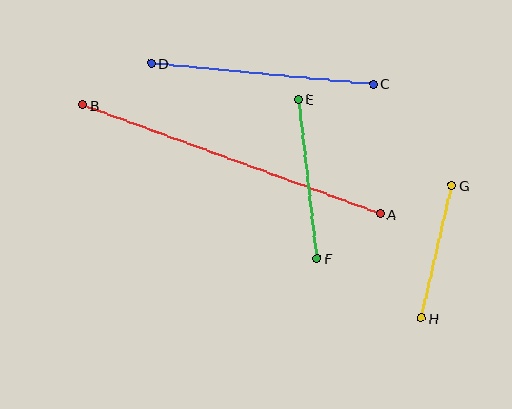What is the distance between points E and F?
The distance is approximately 160 pixels.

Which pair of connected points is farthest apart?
Points A and B are farthest apart.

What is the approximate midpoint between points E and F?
The midpoint is at approximately (308, 179) pixels.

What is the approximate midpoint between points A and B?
The midpoint is at approximately (231, 160) pixels.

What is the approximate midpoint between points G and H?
The midpoint is at approximately (437, 252) pixels.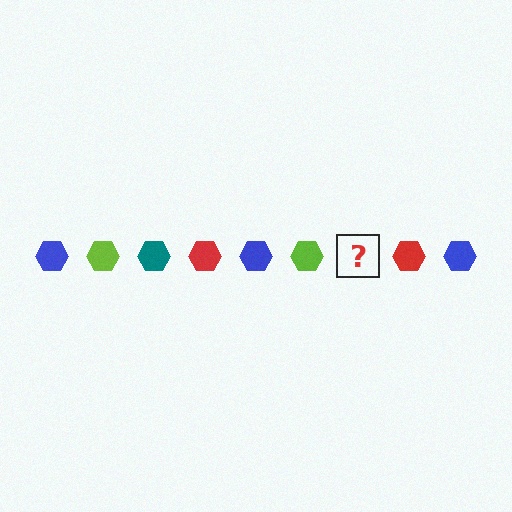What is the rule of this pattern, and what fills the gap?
The rule is that the pattern cycles through blue, lime, teal, red hexagons. The gap should be filled with a teal hexagon.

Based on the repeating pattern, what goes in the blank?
The blank should be a teal hexagon.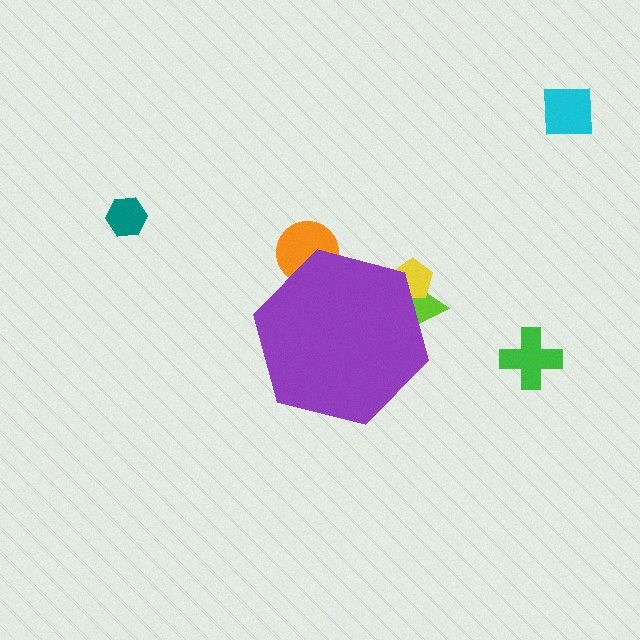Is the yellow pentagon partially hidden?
Yes, the yellow pentagon is partially hidden behind the purple hexagon.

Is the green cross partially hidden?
No, the green cross is fully visible.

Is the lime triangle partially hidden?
Yes, the lime triangle is partially hidden behind the purple hexagon.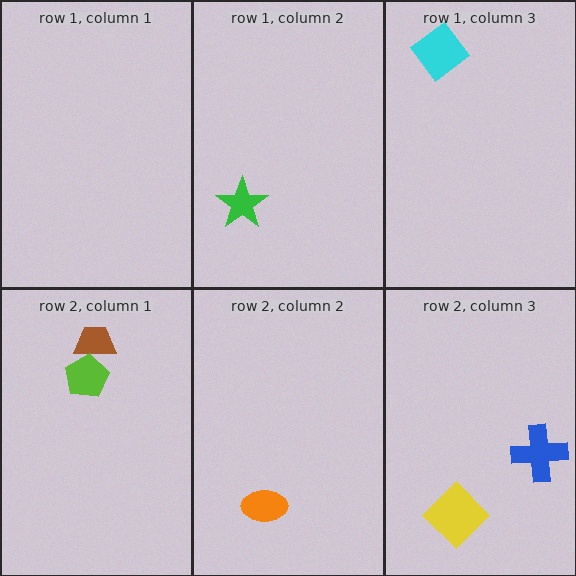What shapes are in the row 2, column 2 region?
The orange ellipse.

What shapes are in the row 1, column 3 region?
The cyan diamond.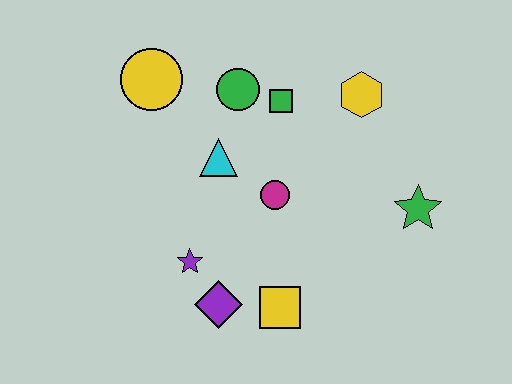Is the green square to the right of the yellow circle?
Yes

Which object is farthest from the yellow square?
The yellow circle is farthest from the yellow square.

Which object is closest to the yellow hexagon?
The green square is closest to the yellow hexagon.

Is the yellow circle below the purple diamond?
No